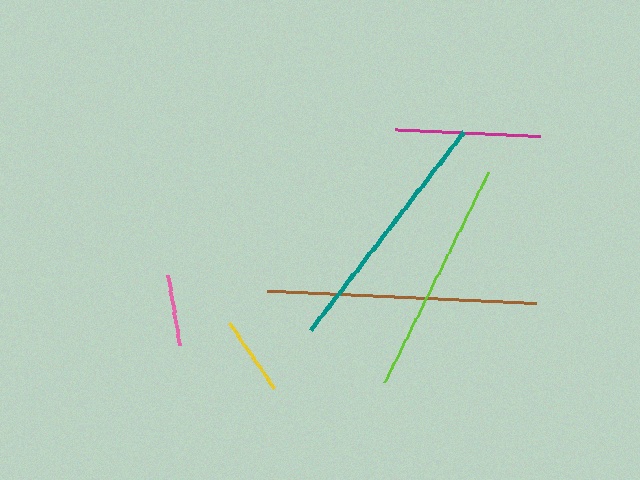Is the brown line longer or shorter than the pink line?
The brown line is longer than the pink line.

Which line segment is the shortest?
The pink line is the shortest at approximately 71 pixels.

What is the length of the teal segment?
The teal segment is approximately 250 pixels long.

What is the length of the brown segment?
The brown segment is approximately 270 pixels long.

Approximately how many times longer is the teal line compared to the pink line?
The teal line is approximately 3.5 times the length of the pink line.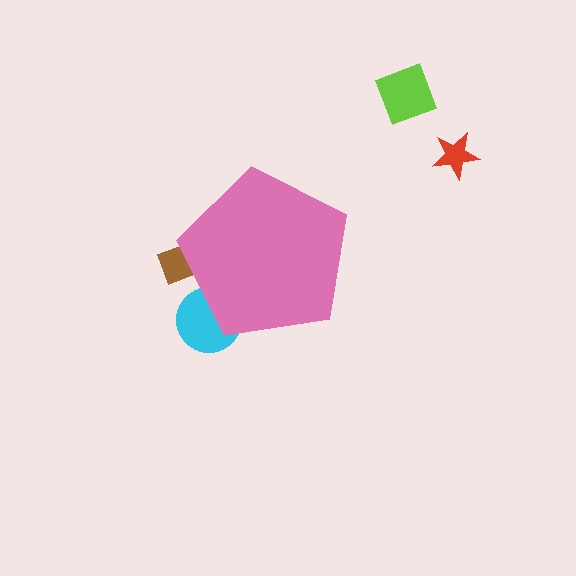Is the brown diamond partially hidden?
Yes, the brown diamond is partially hidden behind the pink pentagon.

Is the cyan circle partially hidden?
Yes, the cyan circle is partially hidden behind the pink pentagon.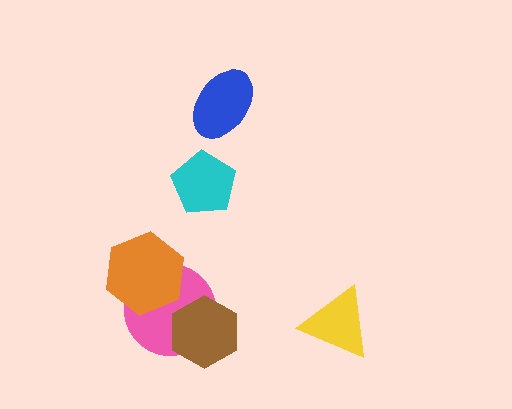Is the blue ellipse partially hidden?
No, no other shape covers it.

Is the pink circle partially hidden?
Yes, it is partially covered by another shape.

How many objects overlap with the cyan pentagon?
0 objects overlap with the cyan pentagon.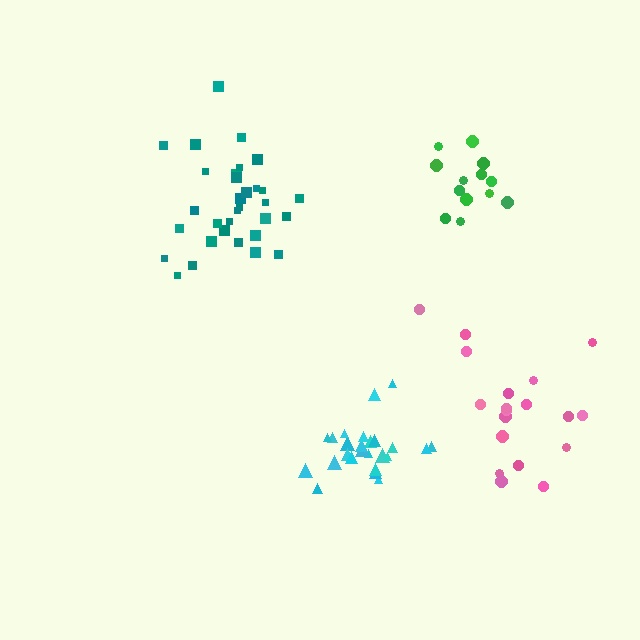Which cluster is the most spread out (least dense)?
Pink.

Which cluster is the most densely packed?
Green.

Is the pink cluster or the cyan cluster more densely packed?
Cyan.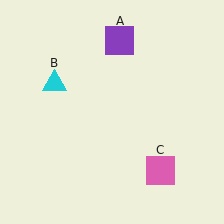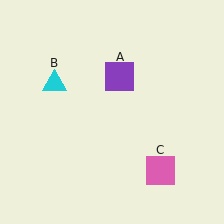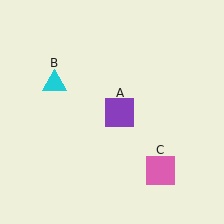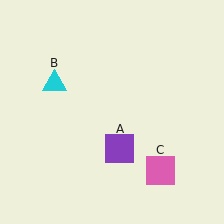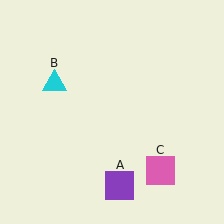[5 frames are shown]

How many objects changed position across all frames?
1 object changed position: purple square (object A).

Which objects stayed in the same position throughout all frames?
Cyan triangle (object B) and pink square (object C) remained stationary.